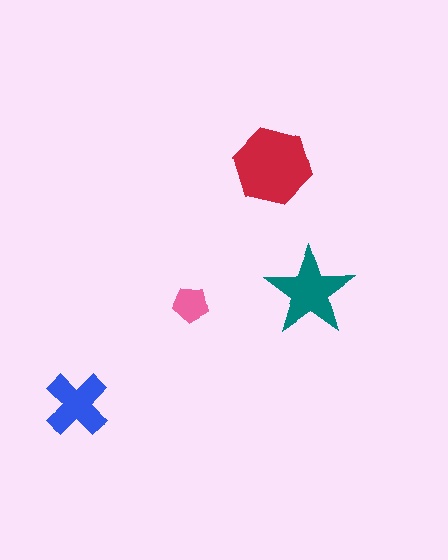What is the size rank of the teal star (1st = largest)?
2nd.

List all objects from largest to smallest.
The red hexagon, the teal star, the blue cross, the pink pentagon.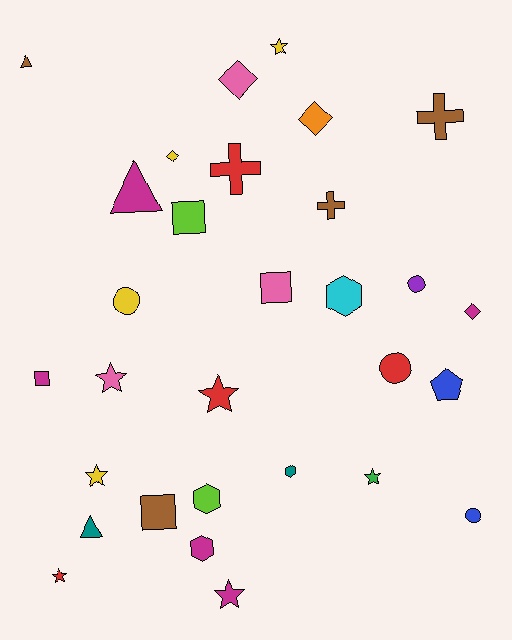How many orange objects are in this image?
There is 1 orange object.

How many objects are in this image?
There are 30 objects.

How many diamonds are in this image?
There are 4 diamonds.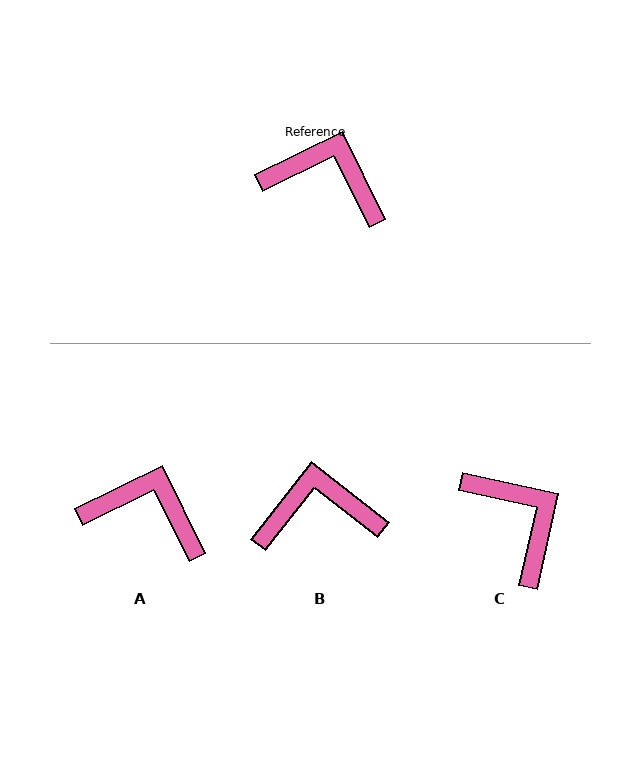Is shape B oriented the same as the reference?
No, it is off by about 26 degrees.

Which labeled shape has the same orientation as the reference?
A.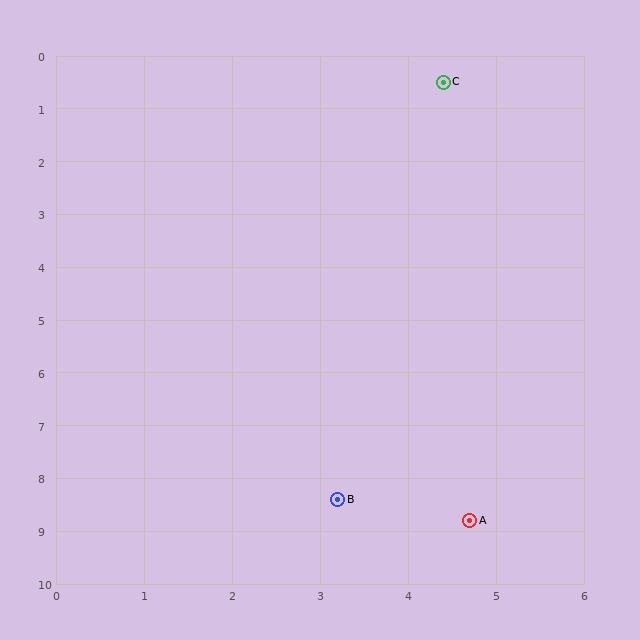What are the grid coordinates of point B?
Point B is at approximately (3.2, 8.4).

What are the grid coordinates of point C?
Point C is at approximately (4.4, 0.5).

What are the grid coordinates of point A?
Point A is at approximately (4.7, 8.8).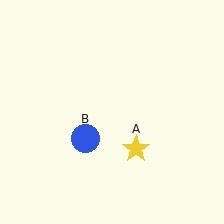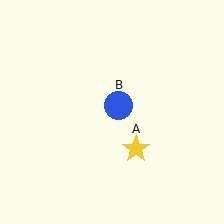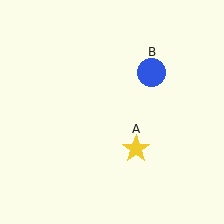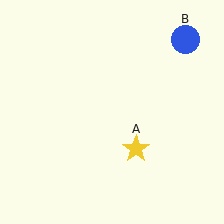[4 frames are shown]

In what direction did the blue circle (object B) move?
The blue circle (object B) moved up and to the right.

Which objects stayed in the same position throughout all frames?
Yellow star (object A) remained stationary.